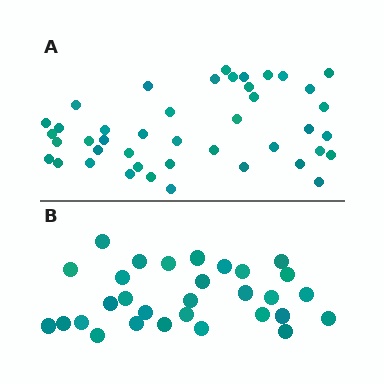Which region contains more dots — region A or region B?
Region A (the top region) has more dots.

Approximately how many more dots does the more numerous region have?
Region A has approximately 15 more dots than region B.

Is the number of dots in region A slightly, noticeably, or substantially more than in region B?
Region A has noticeably more, but not dramatically so. The ratio is roughly 1.4 to 1.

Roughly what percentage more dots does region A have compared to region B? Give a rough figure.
About 45% more.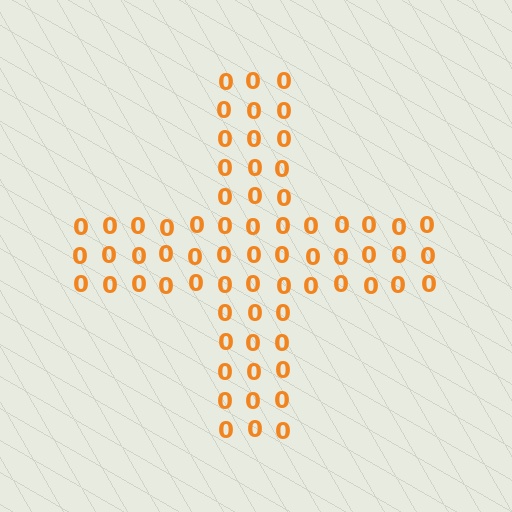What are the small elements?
The small elements are digit 0's.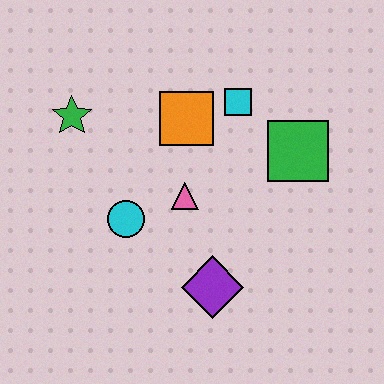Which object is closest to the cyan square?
The orange square is closest to the cyan square.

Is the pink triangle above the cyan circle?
Yes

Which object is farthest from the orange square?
The purple diamond is farthest from the orange square.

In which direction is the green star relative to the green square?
The green star is to the left of the green square.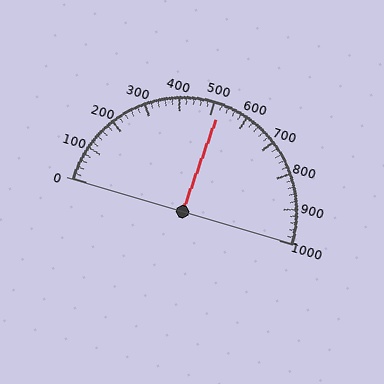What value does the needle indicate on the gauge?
The needle indicates approximately 520.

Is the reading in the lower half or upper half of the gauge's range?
The reading is in the upper half of the range (0 to 1000).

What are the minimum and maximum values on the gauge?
The gauge ranges from 0 to 1000.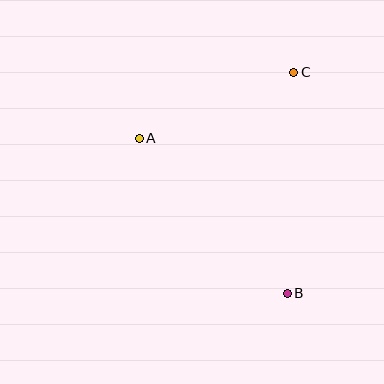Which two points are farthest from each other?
Points B and C are farthest from each other.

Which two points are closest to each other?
Points A and C are closest to each other.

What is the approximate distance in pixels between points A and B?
The distance between A and B is approximately 214 pixels.